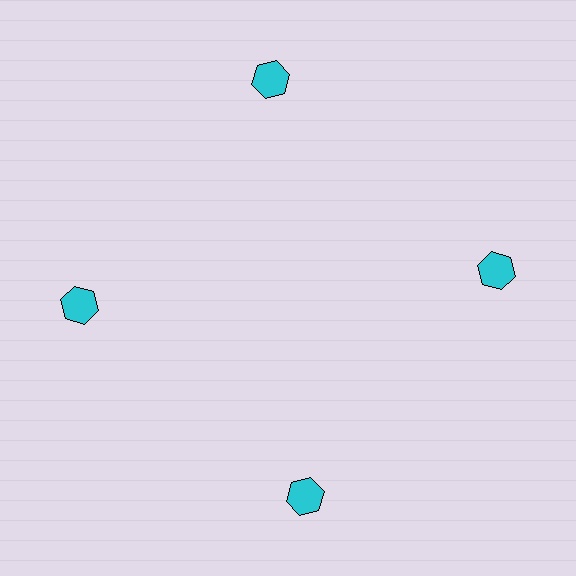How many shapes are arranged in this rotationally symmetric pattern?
There are 4 shapes, arranged in 4 groups of 1.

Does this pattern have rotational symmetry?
Yes, this pattern has 4-fold rotational symmetry. It looks the same after rotating 90 degrees around the center.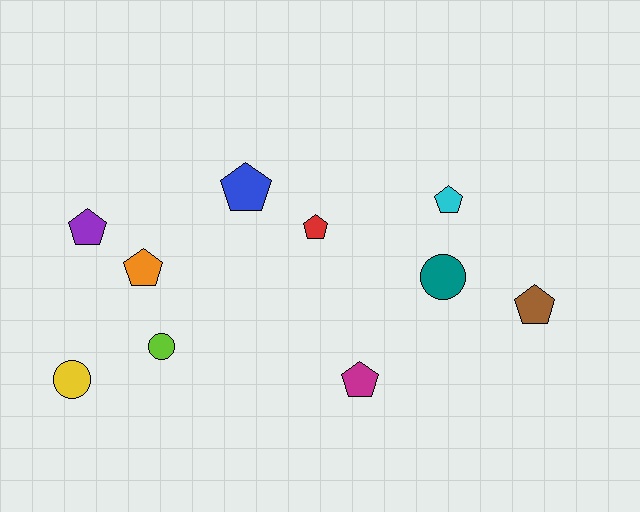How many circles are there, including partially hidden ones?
There are 3 circles.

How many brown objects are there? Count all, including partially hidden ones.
There is 1 brown object.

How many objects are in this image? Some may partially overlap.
There are 10 objects.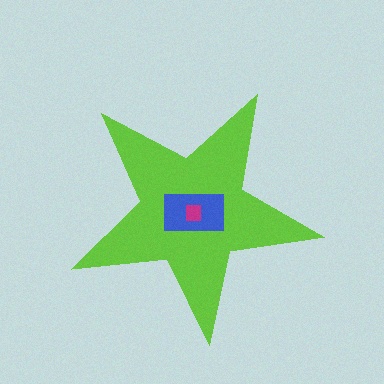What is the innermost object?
The magenta square.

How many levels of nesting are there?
3.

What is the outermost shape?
The lime star.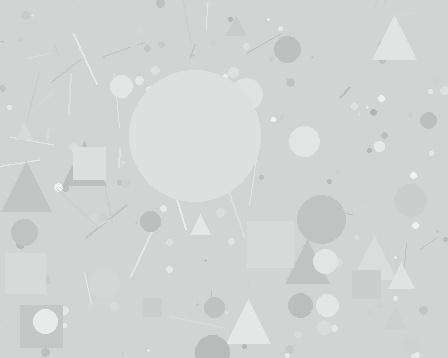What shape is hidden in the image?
A circle is hidden in the image.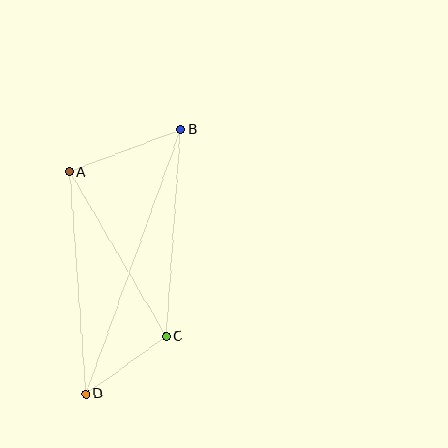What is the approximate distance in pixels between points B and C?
The distance between B and C is approximately 207 pixels.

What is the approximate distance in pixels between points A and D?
The distance between A and D is approximately 223 pixels.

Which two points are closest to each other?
Points C and D are closest to each other.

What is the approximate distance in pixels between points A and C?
The distance between A and C is approximately 191 pixels.